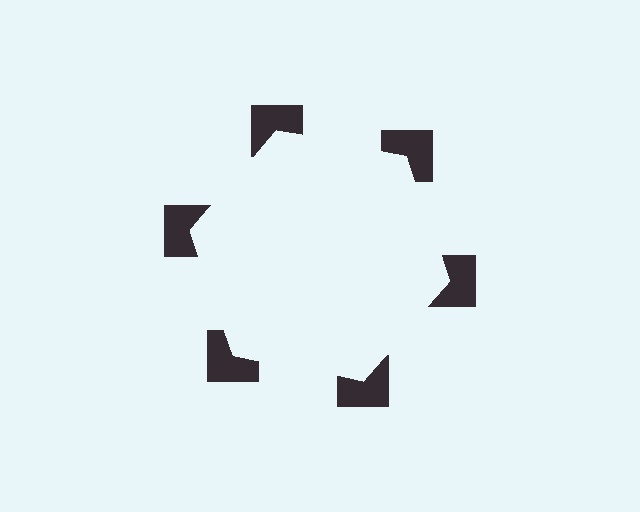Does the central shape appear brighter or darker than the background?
It typically appears slightly brighter than the background, even though no actual brightness change is drawn.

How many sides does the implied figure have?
6 sides.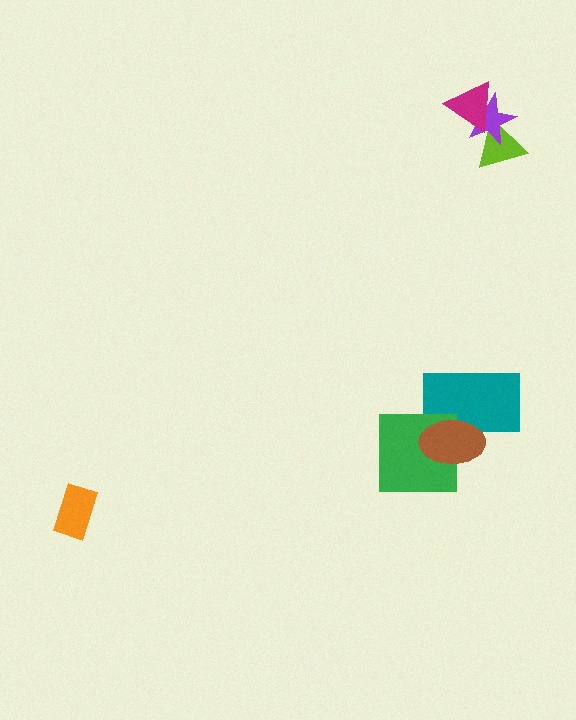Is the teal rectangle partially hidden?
Yes, it is partially covered by another shape.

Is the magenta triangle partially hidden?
No, no other shape covers it.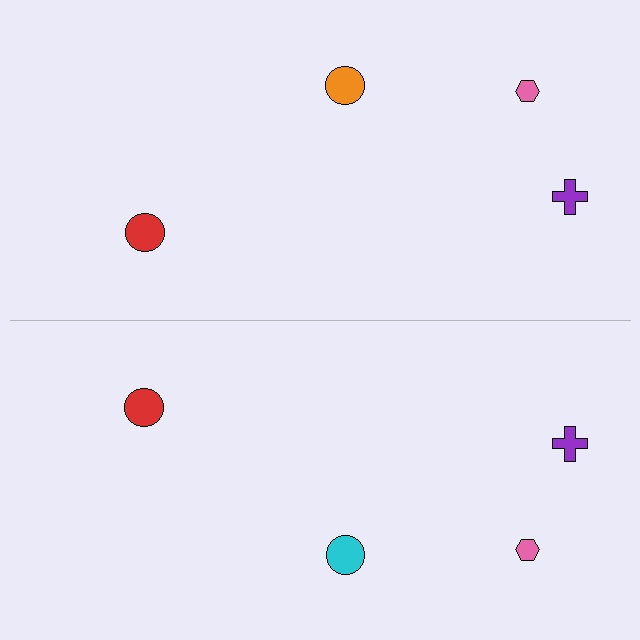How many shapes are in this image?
There are 8 shapes in this image.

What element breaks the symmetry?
The cyan circle on the bottom side breaks the symmetry — its mirror counterpart is orange.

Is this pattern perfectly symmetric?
No, the pattern is not perfectly symmetric. The cyan circle on the bottom side breaks the symmetry — its mirror counterpart is orange.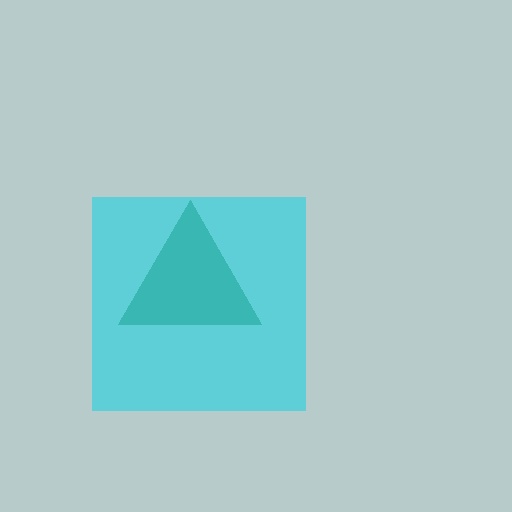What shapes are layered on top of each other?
The layered shapes are: a cyan square, a teal triangle.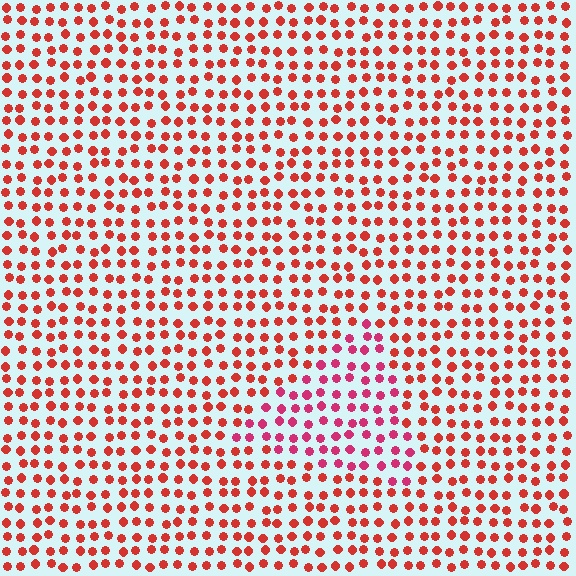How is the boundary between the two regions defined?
The boundary is defined purely by a slight shift in hue (about 28 degrees). Spacing, size, and orientation are identical on both sides.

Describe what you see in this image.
The image is filled with small red elements in a uniform arrangement. A triangle-shaped region is visible where the elements are tinted to a slightly different hue, forming a subtle color boundary.